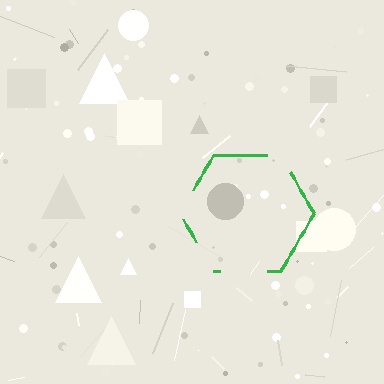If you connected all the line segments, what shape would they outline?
They would outline a hexagon.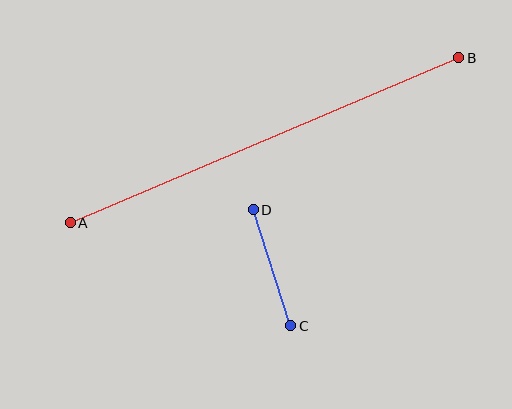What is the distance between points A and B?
The distance is approximately 422 pixels.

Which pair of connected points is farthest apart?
Points A and B are farthest apart.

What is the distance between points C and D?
The distance is approximately 122 pixels.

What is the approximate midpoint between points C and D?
The midpoint is at approximately (272, 268) pixels.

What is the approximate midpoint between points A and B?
The midpoint is at approximately (264, 140) pixels.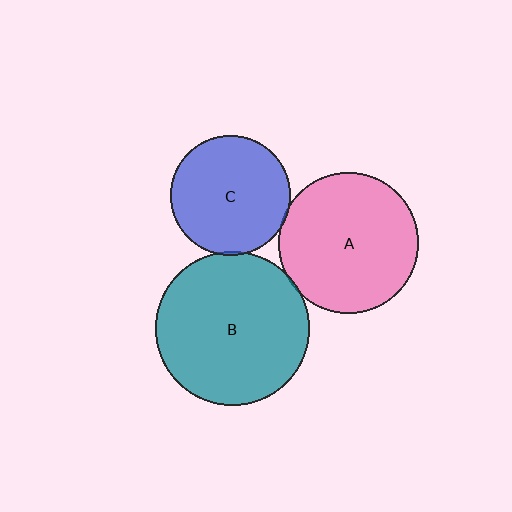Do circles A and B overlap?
Yes.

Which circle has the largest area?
Circle B (teal).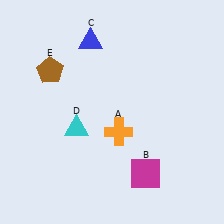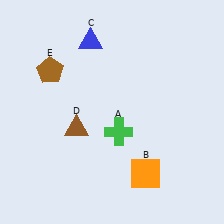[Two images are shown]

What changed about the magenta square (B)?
In Image 1, B is magenta. In Image 2, it changed to orange.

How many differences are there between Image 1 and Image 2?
There are 3 differences between the two images.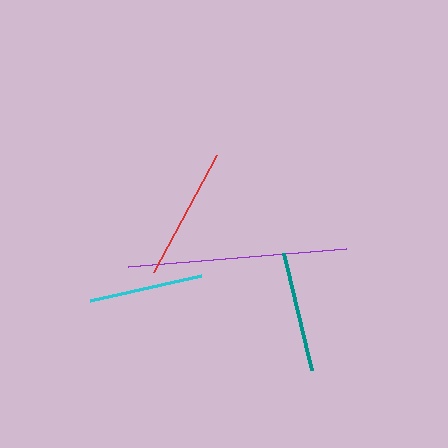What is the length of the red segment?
The red segment is approximately 133 pixels long.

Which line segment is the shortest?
The cyan line is the shortest at approximately 113 pixels.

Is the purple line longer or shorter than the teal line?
The purple line is longer than the teal line.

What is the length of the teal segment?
The teal segment is approximately 120 pixels long.